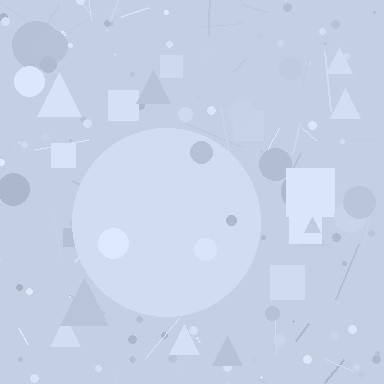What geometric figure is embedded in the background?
A circle is embedded in the background.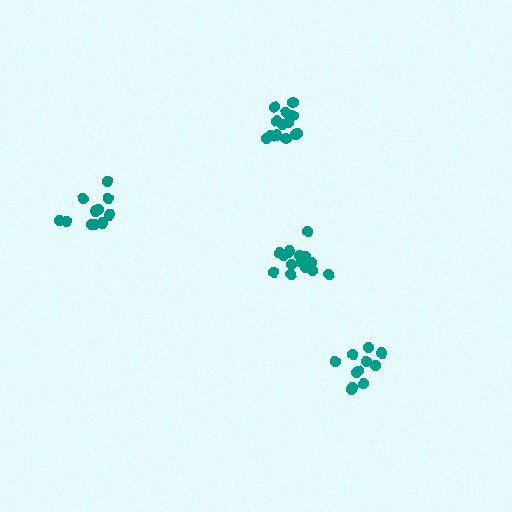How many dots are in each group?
Group 1: 11 dots, Group 2: 13 dots, Group 3: 11 dots, Group 4: 15 dots (50 total).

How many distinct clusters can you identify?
There are 4 distinct clusters.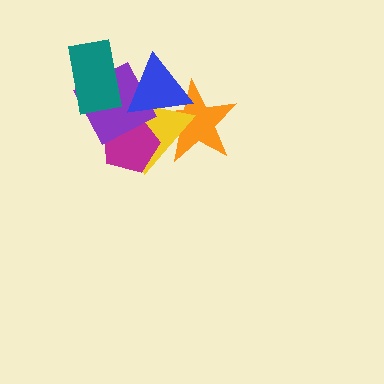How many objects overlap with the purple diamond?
4 objects overlap with the purple diamond.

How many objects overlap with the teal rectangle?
2 objects overlap with the teal rectangle.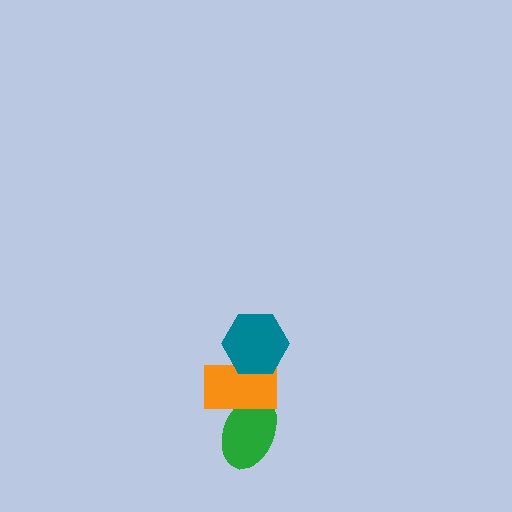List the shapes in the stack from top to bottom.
From top to bottom: the teal hexagon, the orange rectangle, the green ellipse.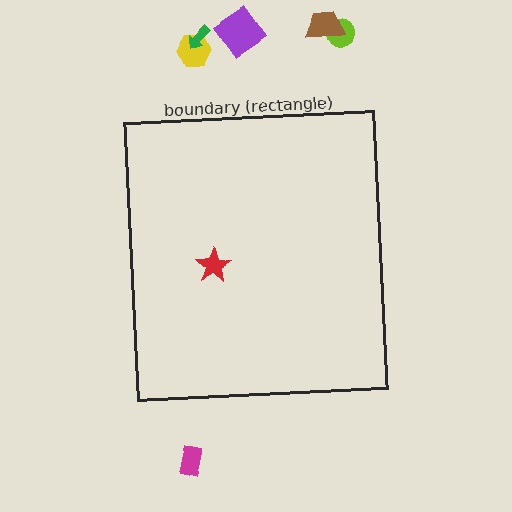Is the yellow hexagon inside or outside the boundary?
Outside.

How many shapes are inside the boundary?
1 inside, 6 outside.